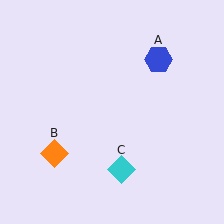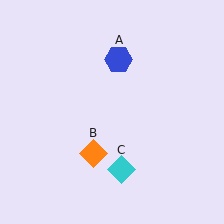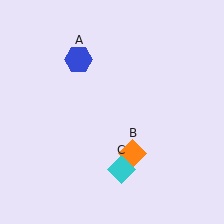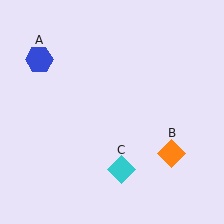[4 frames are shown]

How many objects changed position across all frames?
2 objects changed position: blue hexagon (object A), orange diamond (object B).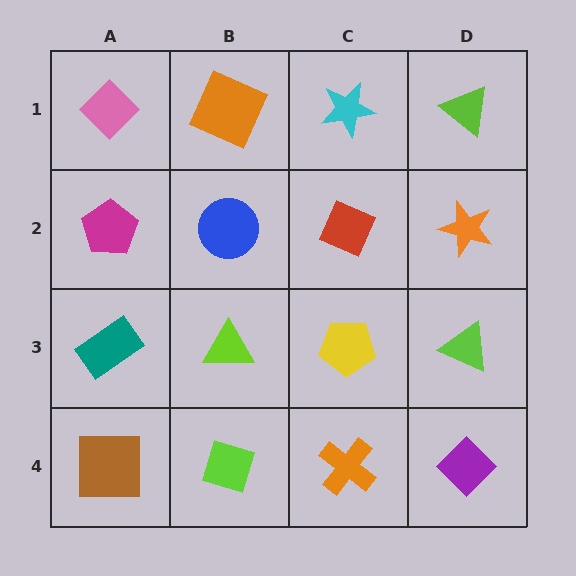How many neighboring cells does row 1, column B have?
3.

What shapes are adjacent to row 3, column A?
A magenta pentagon (row 2, column A), a brown square (row 4, column A), a lime triangle (row 3, column B).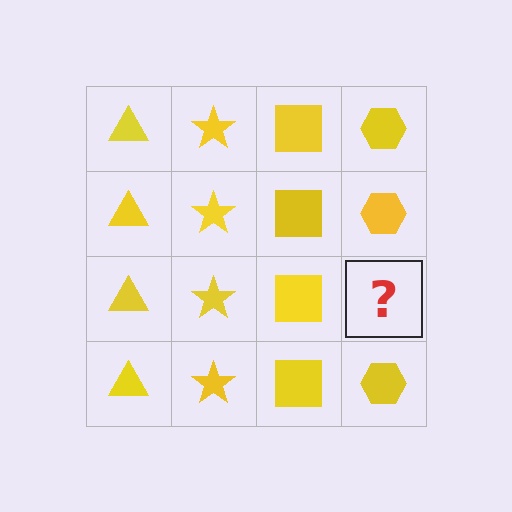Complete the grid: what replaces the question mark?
The question mark should be replaced with a yellow hexagon.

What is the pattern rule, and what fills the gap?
The rule is that each column has a consistent shape. The gap should be filled with a yellow hexagon.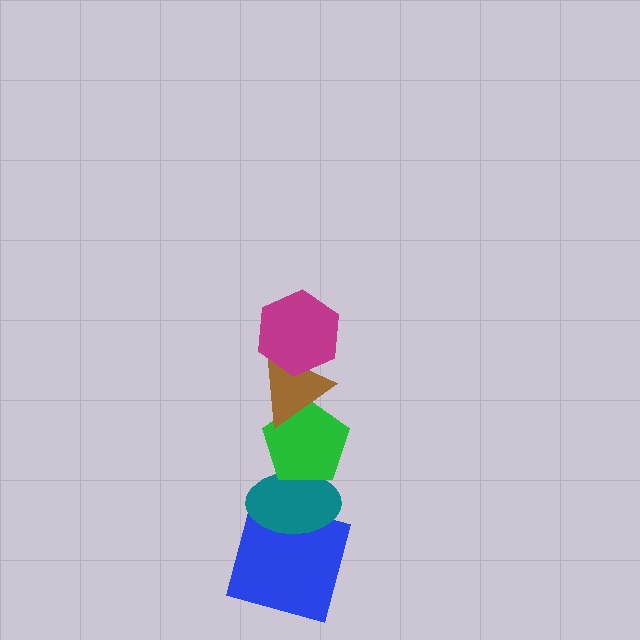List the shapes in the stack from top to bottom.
From top to bottom: the magenta hexagon, the brown triangle, the green pentagon, the teal ellipse, the blue square.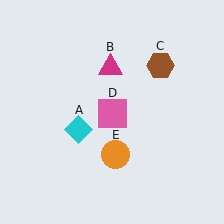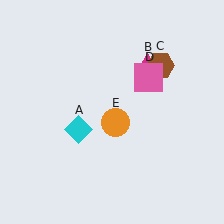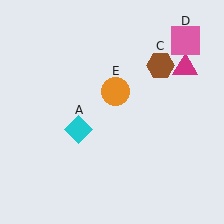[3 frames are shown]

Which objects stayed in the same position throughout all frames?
Cyan diamond (object A) and brown hexagon (object C) remained stationary.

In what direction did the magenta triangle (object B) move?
The magenta triangle (object B) moved right.